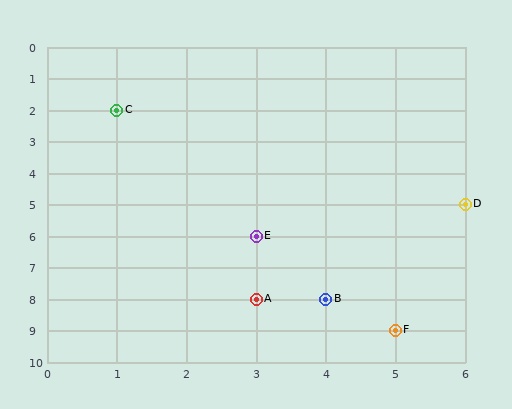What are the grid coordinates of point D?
Point D is at grid coordinates (6, 5).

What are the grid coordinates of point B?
Point B is at grid coordinates (4, 8).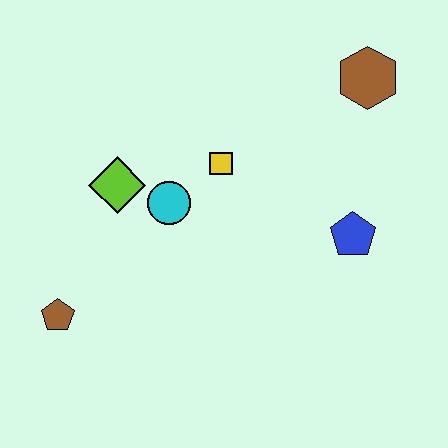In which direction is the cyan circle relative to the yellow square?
The cyan circle is to the left of the yellow square.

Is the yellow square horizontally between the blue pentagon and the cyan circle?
Yes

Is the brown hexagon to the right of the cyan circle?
Yes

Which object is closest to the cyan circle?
The lime diamond is closest to the cyan circle.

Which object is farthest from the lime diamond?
The brown hexagon is farthest from the lime diamond.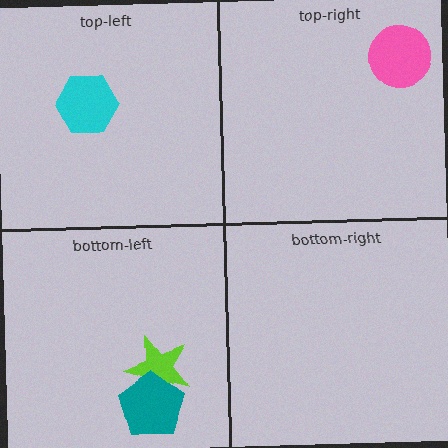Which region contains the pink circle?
The top-right region.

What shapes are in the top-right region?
The pink circle.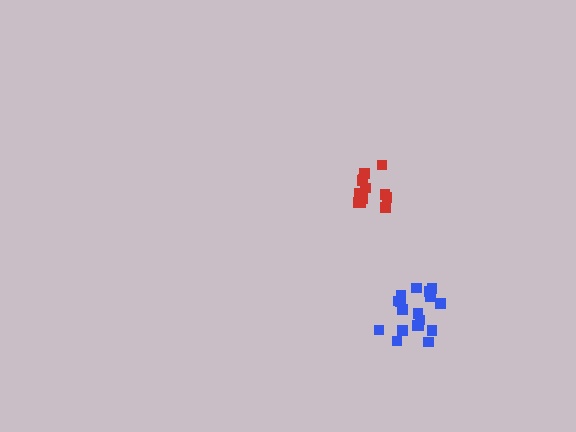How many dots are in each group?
Group 1: 18 dots, Group 2: 13 dots (31 total).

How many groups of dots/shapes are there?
There are 2 groups.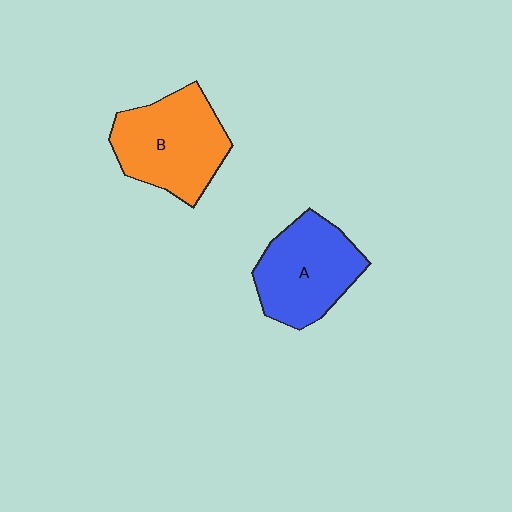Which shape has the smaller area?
Shape A (blue).